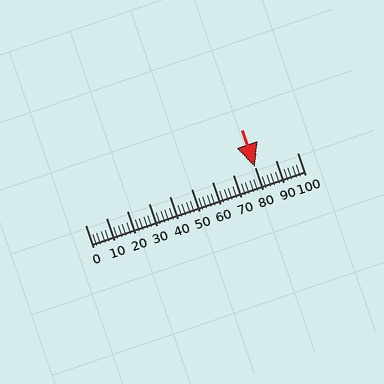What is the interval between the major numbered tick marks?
The major tick marks are spaced 10 units apart.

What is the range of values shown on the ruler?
The ruler shows values from 0 to 100.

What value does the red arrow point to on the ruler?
The red arrow points to approximately 80.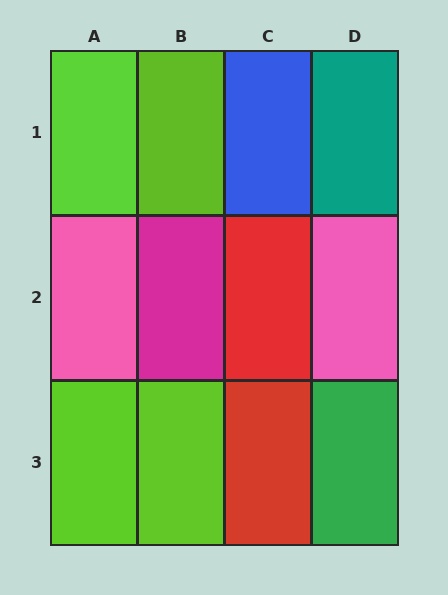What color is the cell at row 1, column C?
Blue.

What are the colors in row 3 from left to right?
Lime, lime, red, green.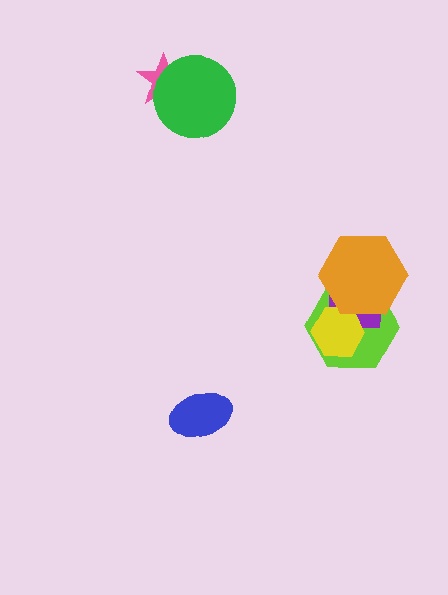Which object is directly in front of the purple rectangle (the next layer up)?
The yellow hexagon is directly in front of the purple rectangle.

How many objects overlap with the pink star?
1 object overlaps with the pink star.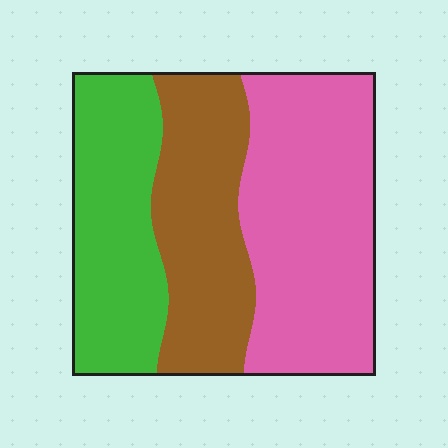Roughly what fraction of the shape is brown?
Brown covers 29% of the shape.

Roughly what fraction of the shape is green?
Green covers around 30% of the shape.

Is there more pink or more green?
Pink.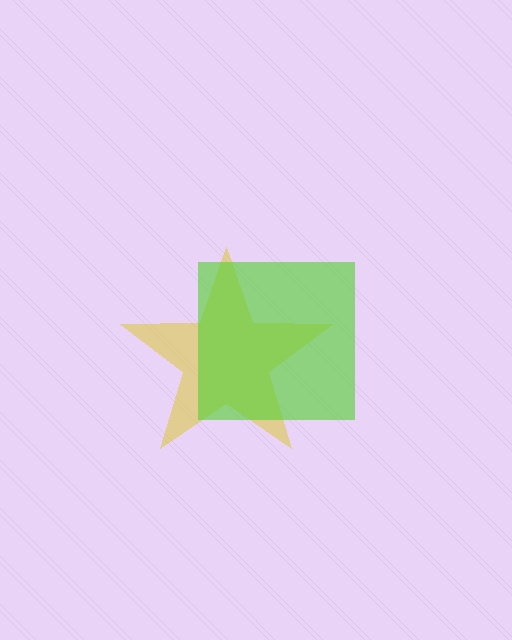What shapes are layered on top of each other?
The layered shapes are: a yellow star, a lime square.